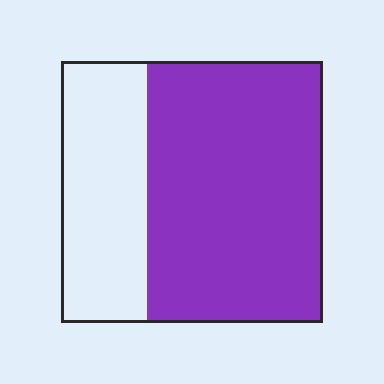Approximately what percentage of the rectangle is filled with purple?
Approximately 65%.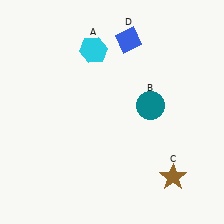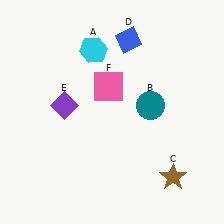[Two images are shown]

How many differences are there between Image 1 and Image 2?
There are 2 differences between the two images.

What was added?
A purple diamond (E), a pink square (F) were added in Image 2.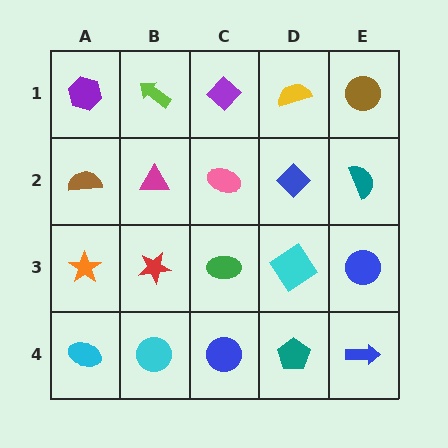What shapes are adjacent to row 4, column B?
A red star (row 3, column B), a cyan ellipse (row 4, column A), a blue circle (row 4, column C).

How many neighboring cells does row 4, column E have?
2.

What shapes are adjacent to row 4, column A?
An orange star (row 3, column A), a cyan circle (row 4, column B).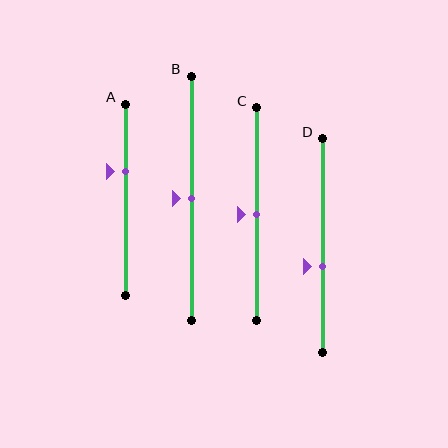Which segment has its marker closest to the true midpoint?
Segment B has its marker closest to the true midpoint.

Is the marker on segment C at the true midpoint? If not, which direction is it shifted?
Yes, the marker on segment C is at the true midpoint.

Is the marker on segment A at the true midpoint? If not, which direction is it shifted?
No, the marker on segment A is shifted upward by about 15% of the segment length.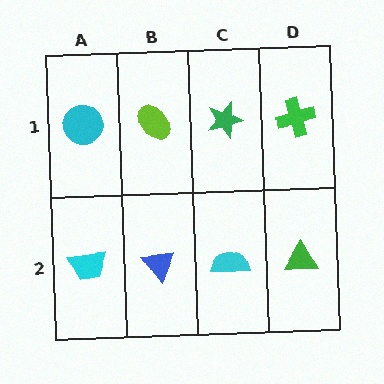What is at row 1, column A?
A cyan circle.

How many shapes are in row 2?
4 shapes.